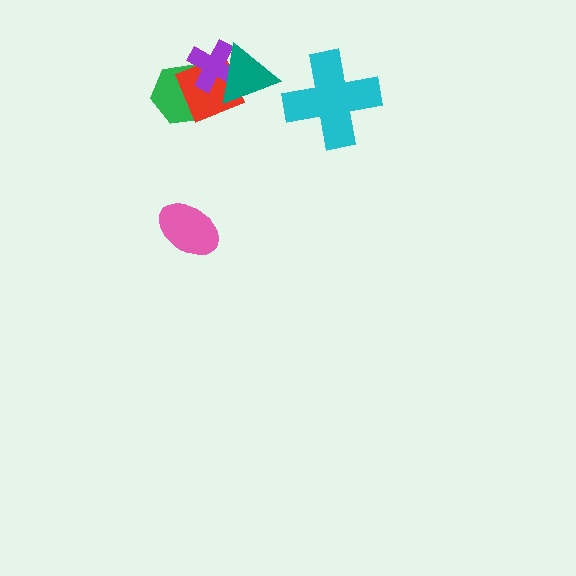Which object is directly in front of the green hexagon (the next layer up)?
The red diamond is directly in front of the green hexagon.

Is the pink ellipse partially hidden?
No, no other shape covers it.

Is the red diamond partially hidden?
Yes, it is partially covered by another shape.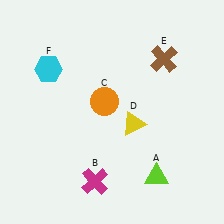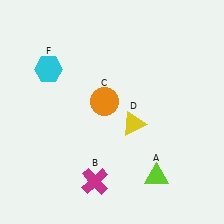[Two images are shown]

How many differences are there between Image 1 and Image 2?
There is 1 difference between the two images.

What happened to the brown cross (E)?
The brown cross (E) was removed in Image 2. It was in the top-right area of Image 1.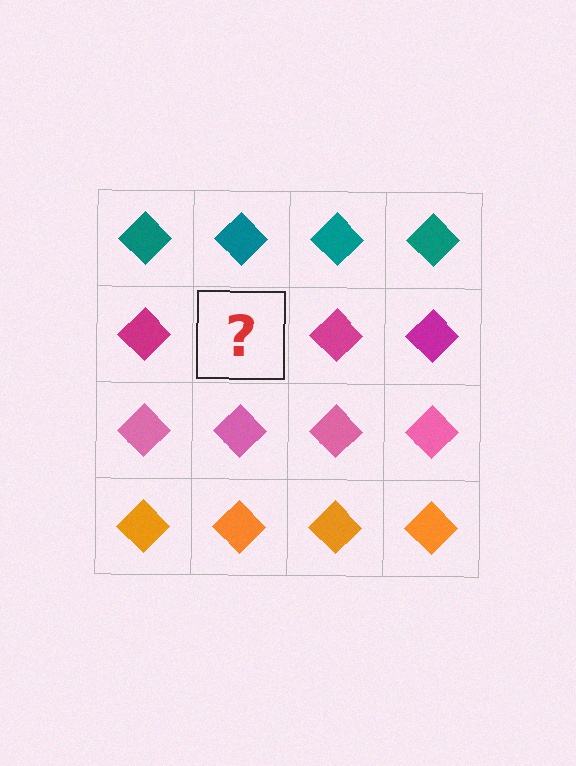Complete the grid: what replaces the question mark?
The question mark should be replaced with a magenta diamond.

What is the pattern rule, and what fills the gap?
The rule is that each row has a consistent color. The gap should be filled with a magenta diamond.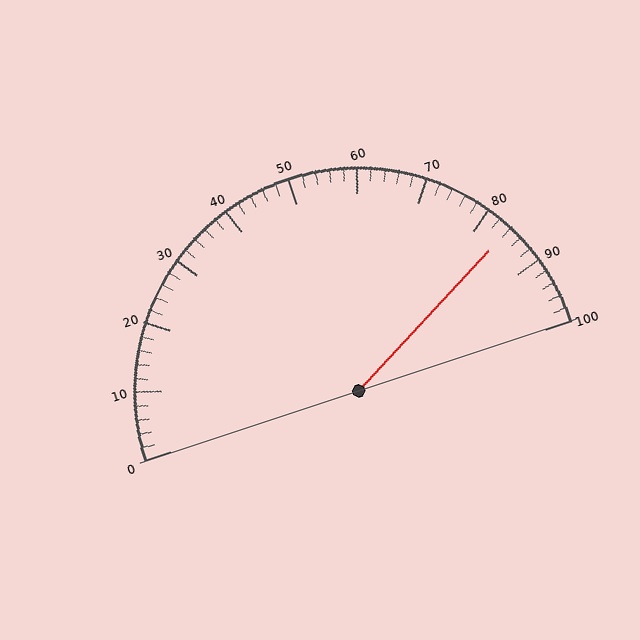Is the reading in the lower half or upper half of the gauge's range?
The reading is in the upper half of the range (0 to 100).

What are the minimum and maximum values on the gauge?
The gauge ranges from 0 to 100.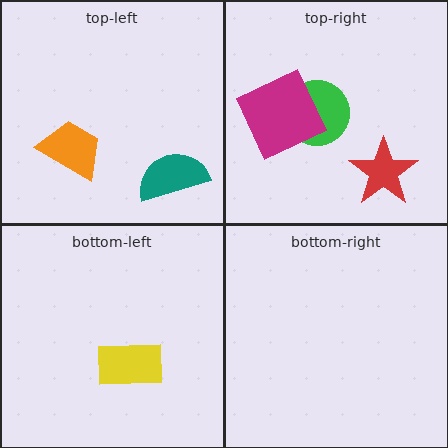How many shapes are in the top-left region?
2.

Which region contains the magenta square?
The top-right region.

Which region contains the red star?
The top-right region.